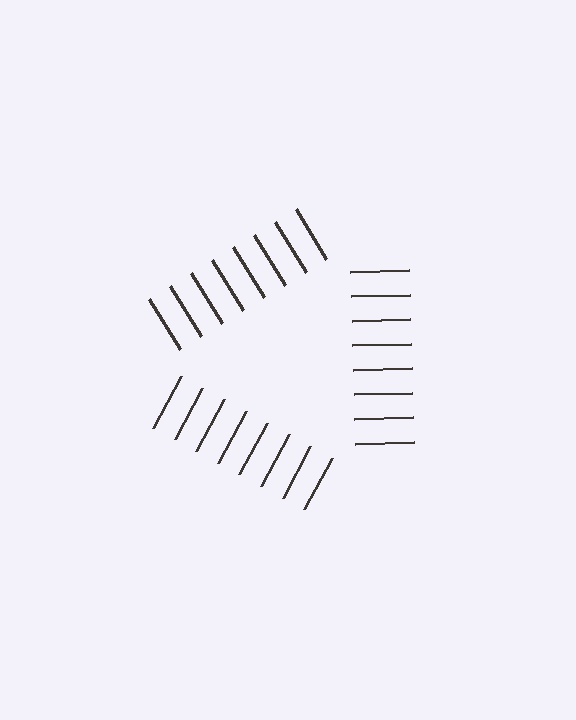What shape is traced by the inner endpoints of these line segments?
An illusory triangle — the line segments terminate on its edges but no continuous stroke is drawn.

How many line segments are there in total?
24 — 8 along each of the 3 edges.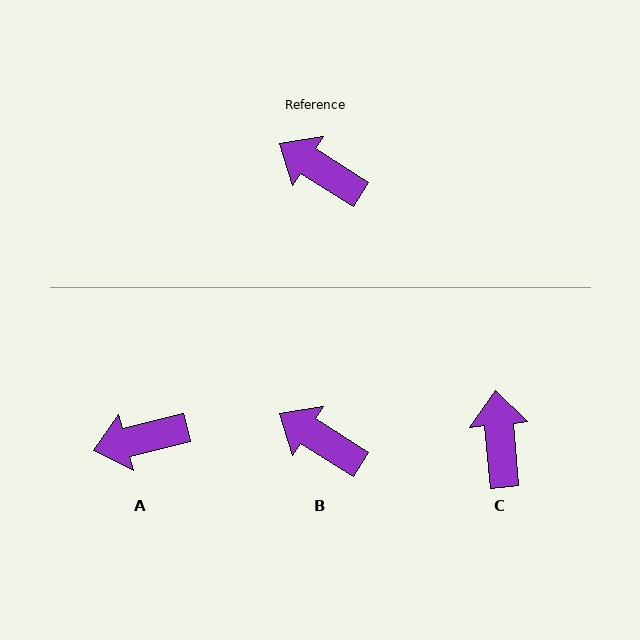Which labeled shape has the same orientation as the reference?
B.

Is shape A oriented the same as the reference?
No, it is off by about 46 degrees.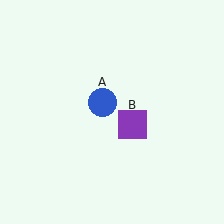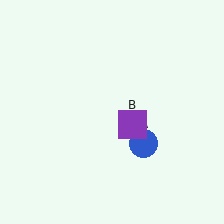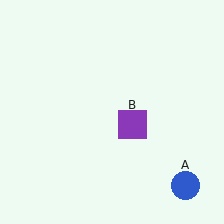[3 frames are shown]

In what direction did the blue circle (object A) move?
The blue circle (object A) moved down and to the right.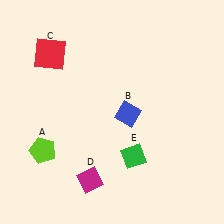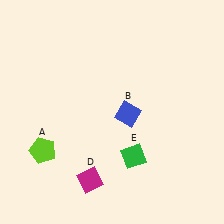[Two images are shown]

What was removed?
The red square (C) was removed in Image 2.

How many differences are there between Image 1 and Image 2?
There is 1 difference between the two images.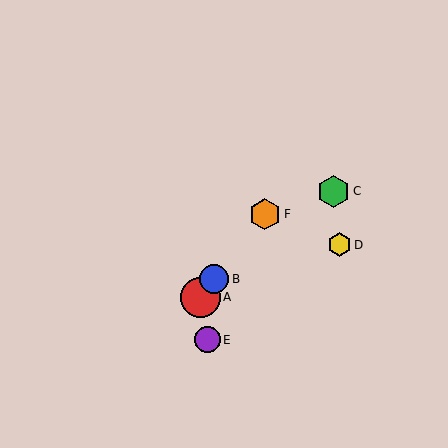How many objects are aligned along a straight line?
3 objects (A, B, F) are aligned along a straight line.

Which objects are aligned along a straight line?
Objects A, B, F are aligned along a straight line.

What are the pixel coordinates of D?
Object D is at (339, 245).